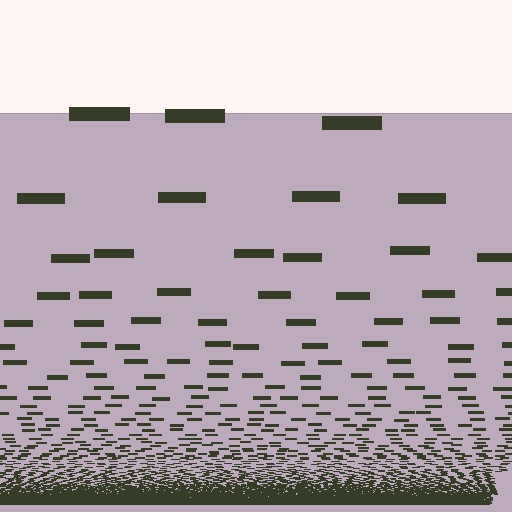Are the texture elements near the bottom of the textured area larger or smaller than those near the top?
Smaller. The gradient is inverted — elements near the bottom are smaller and denser.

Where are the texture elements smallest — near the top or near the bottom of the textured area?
Near the bottom.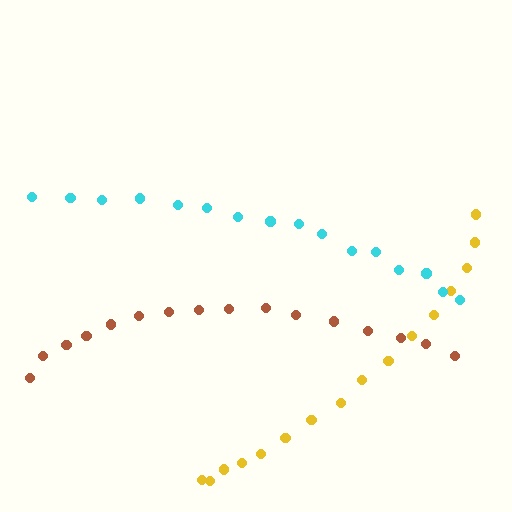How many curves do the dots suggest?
There are 3 distinct paths.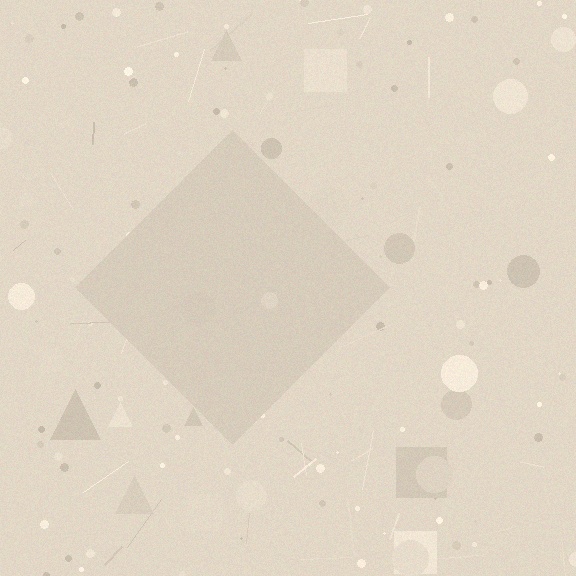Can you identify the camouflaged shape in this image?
The camouflaged shape is a diamond.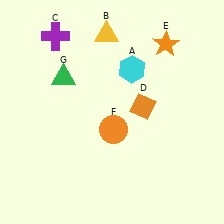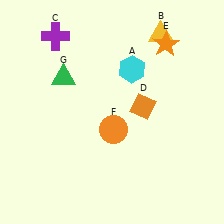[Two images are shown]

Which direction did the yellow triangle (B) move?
The yellow triangle (B) moved right.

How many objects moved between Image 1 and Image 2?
1 object moved between the two images.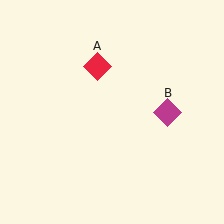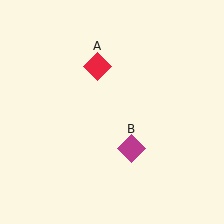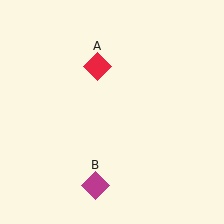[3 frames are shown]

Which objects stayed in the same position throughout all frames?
Red diamond (object A) remained stationary.